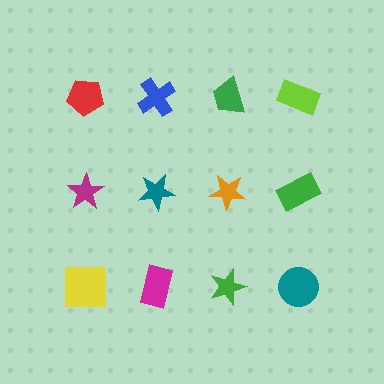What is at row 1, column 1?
A red pentagon.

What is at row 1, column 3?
A green trapezoid.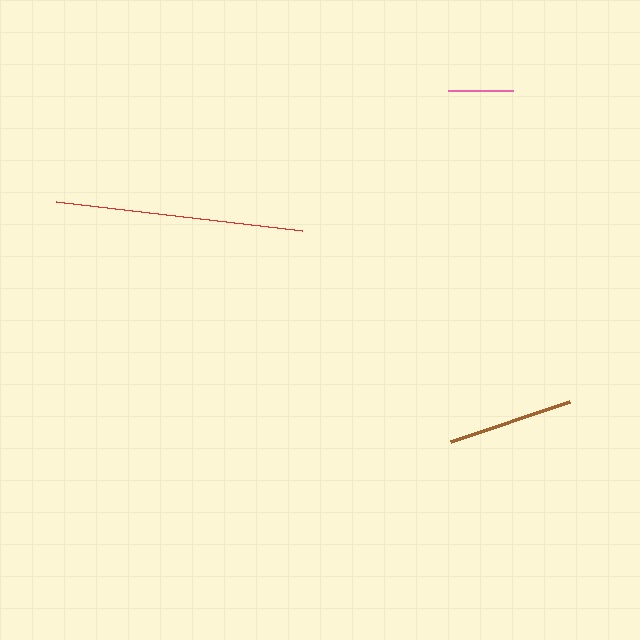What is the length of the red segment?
The red segment is approximately 247 pixels long.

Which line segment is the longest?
The red line is the longest at approximately 247 pixels.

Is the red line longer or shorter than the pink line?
The red line is longer than the pink line.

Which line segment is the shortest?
The pink line is the shortest at approximately 66 pixels.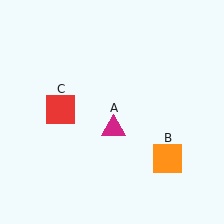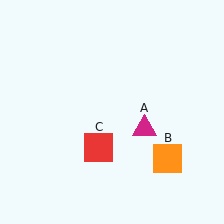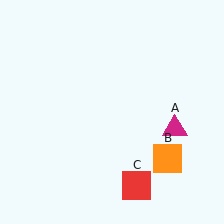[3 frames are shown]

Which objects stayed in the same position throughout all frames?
Orange square (object B) remained stationary.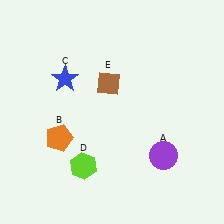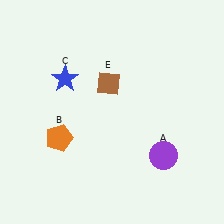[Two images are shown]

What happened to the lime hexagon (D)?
The lime hexagon (D) was removed in Image 2. It was in the bottom-left area of Image 1.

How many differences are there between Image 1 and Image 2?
There is 1 difference between the two images.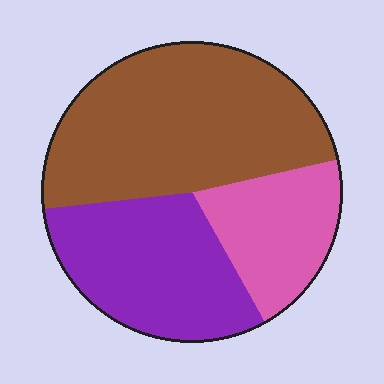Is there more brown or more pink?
Brown.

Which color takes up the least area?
Pink, at roughly 20%.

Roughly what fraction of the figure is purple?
Purple takes up about one third (1/3) of the figure.